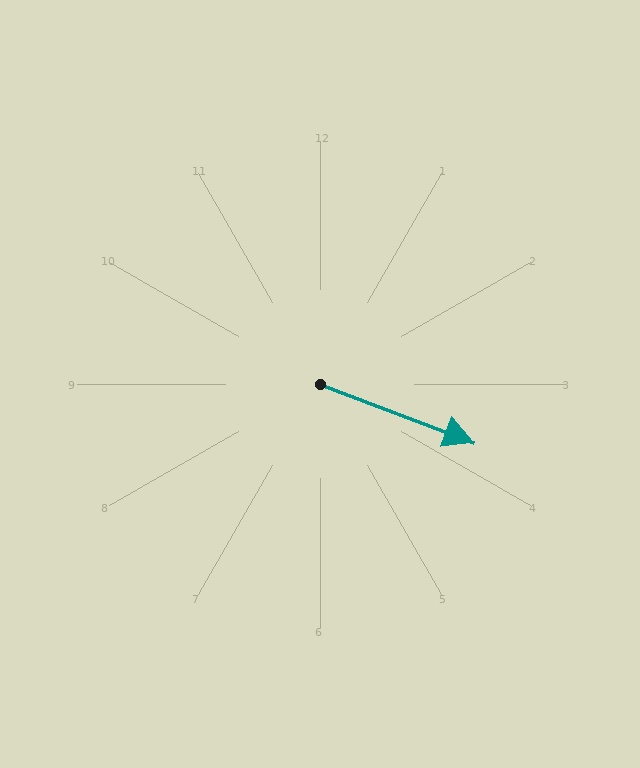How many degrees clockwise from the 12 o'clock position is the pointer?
Approximately 111 degrees.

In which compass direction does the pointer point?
East.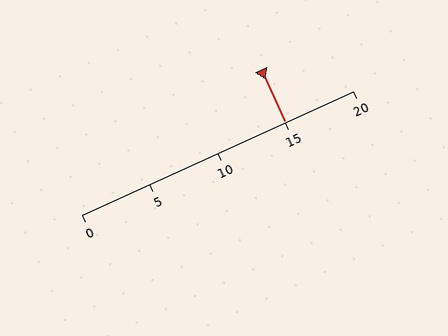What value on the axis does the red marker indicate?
The marker indicates approximately 15.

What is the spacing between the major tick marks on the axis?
The major ticks are spaced 5 apart.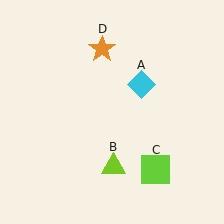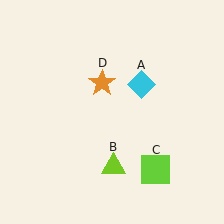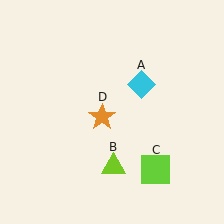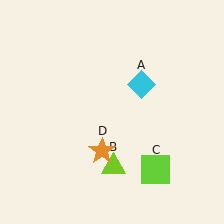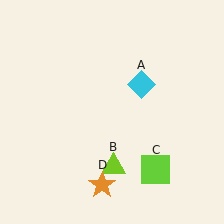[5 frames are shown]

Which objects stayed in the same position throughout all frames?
Cyan diamond (object A) and lime triangle (object B) and lime square (object C) remained stationary.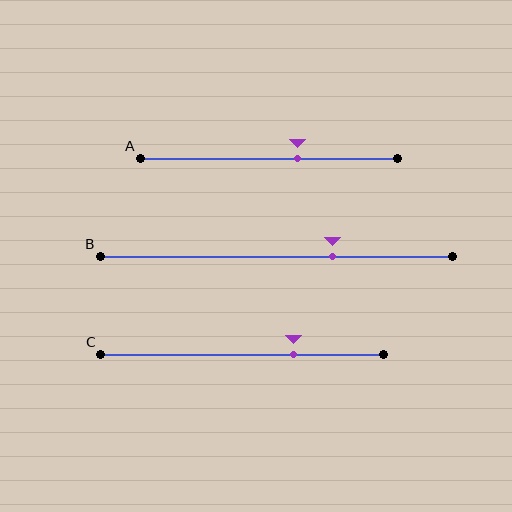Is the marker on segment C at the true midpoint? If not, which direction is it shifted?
No, the marker on segment C is shifted to the right by about 18% of the segment length.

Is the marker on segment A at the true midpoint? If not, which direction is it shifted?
No, the marker on segment A is shifted to the right by about 11% of the segment length.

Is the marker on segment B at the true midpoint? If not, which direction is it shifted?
No, the marker on segment B is shifted to the right by about 16% of the segment length.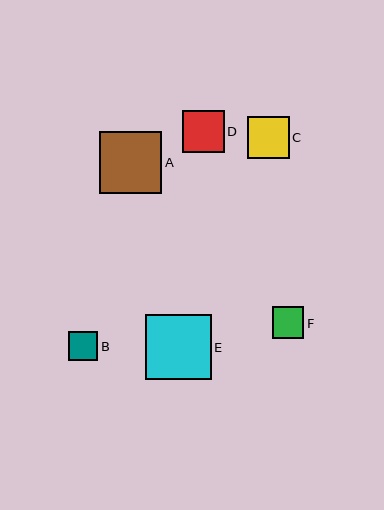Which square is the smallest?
Square B is the smallest with a size of approximately 29 pixels.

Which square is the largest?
Square E is the largest with a size of approximately 65 pixels.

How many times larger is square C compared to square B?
Square C is approximately 1.4 times the size of square B.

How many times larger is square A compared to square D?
Square A is approximately 1.5 times the size of square D.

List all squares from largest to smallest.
From largest to smallest: E, A, C, D, F, B.